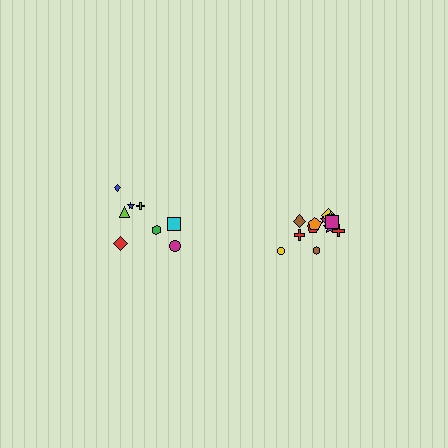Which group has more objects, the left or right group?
The right group.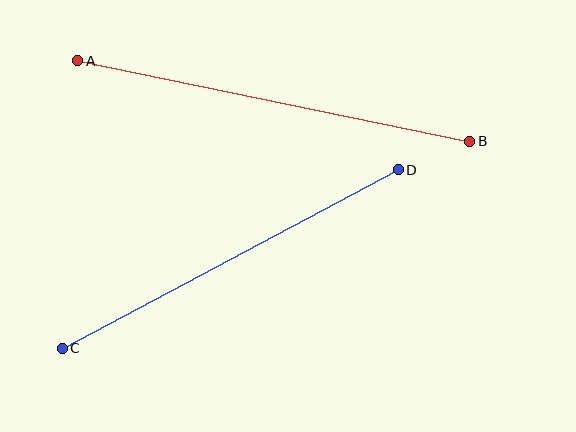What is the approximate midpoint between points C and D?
The midpoint is at approximately (230, 259) pixels.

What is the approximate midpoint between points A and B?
The midpoint is at approximately (274, 101) pixels.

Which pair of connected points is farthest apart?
Points A and B are farthest apart.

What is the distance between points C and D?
The distance is approximately 381 pixels.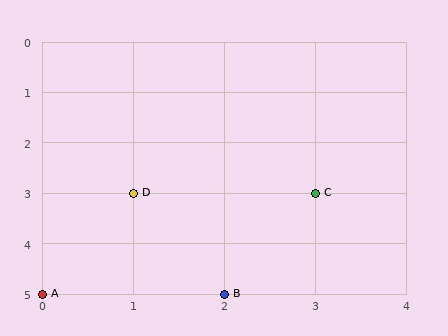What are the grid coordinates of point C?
Point C is at grid coordinates (3, 3).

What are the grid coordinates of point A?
Point A is at grid coordinates (0, 5).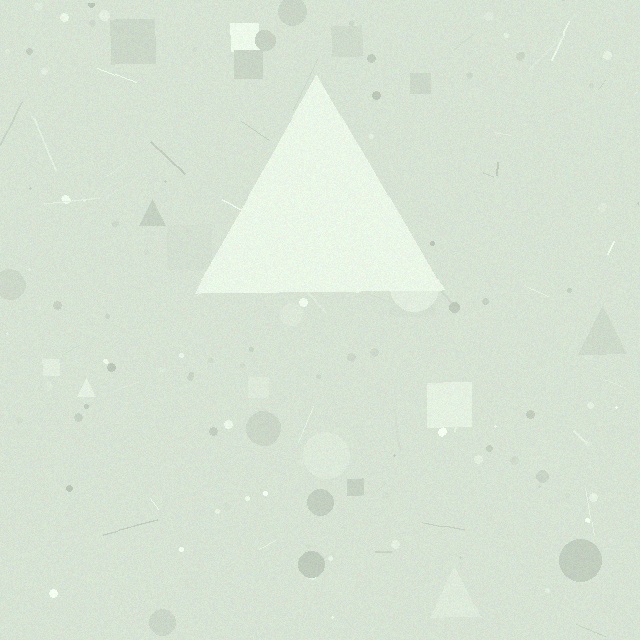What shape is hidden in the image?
A triangle is hidden in the image.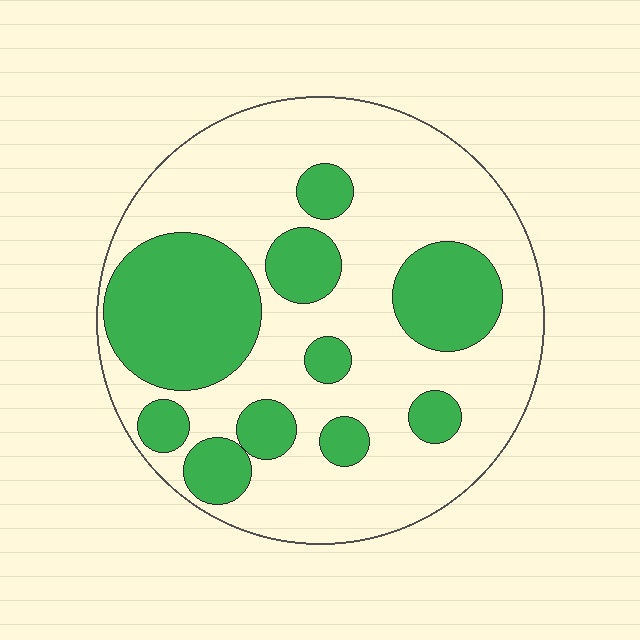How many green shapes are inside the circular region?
10.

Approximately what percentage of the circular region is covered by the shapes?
Approximately 35%.